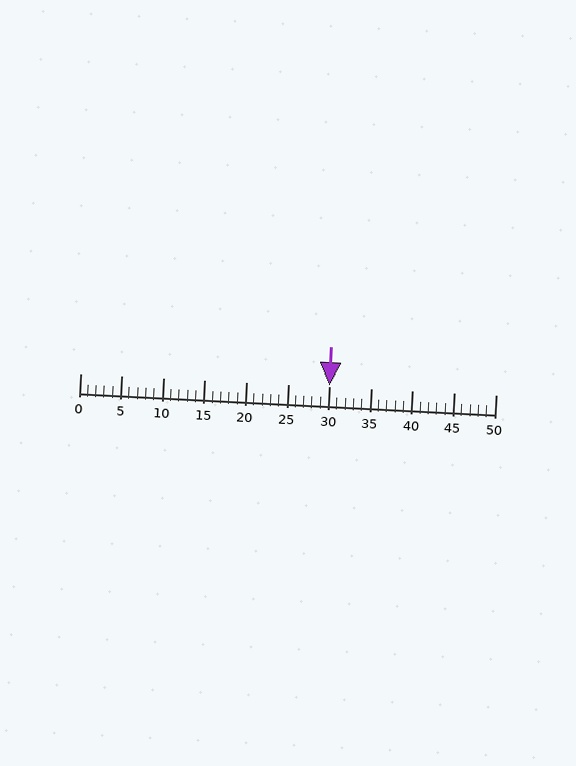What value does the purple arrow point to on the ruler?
The purple arrow points to approximately 30.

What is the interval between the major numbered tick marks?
The major tick marks are spaced 5 units apart.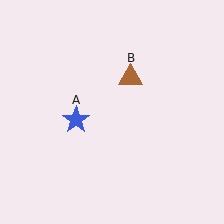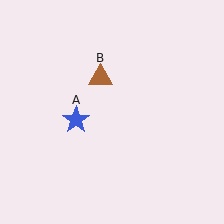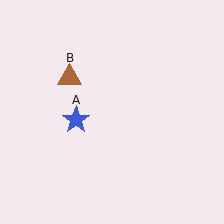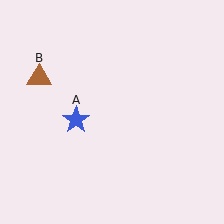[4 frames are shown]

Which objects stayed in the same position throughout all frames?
Blue star (object A) remained stationary.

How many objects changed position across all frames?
1 object changed position: brown triangle (object B).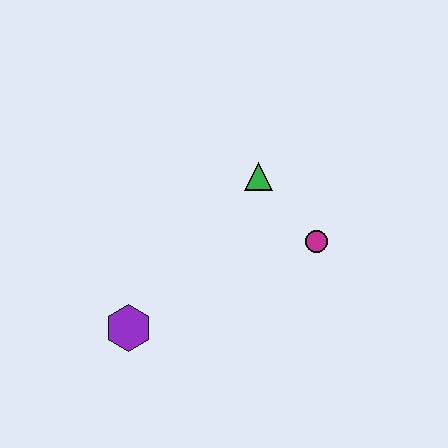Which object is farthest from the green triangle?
The purple hexagon is farthest from the green triangle.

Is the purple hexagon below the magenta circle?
Yes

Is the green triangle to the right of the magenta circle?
No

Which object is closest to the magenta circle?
The green triangle is closest to the magenta circle.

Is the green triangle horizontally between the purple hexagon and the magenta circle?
Yes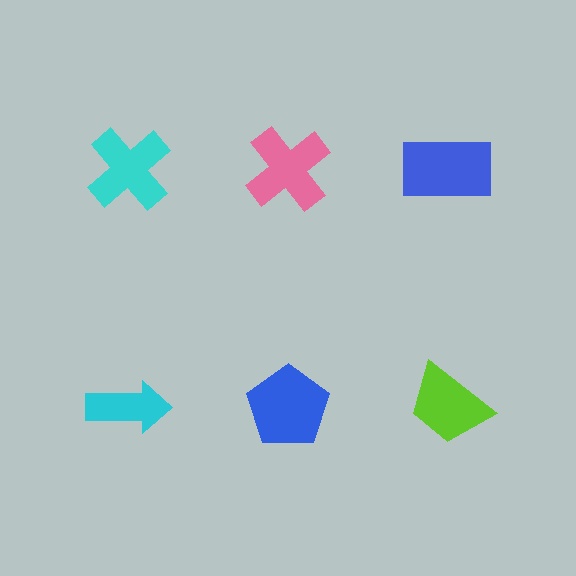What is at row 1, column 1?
A cyan cross.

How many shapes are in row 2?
3 shapes.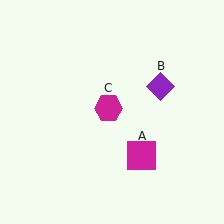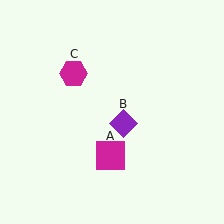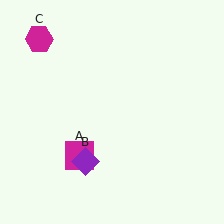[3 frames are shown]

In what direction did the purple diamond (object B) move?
The purple diamond (object B) moved down and to the left.